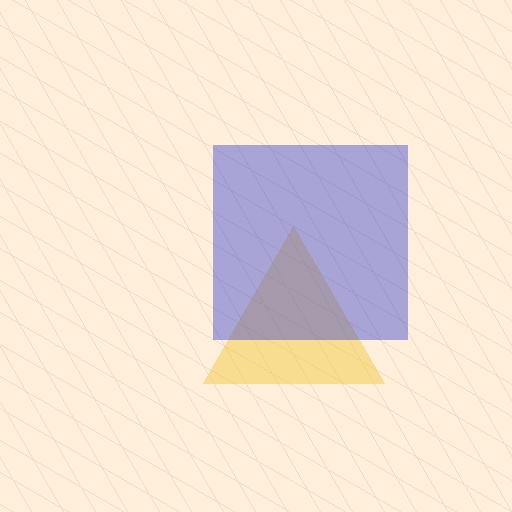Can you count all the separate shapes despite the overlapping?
Yes, there are 2 separate shapes.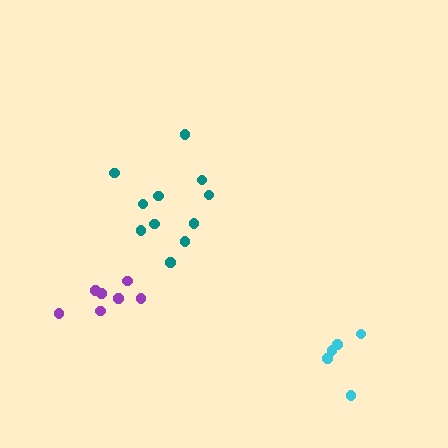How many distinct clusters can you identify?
There are 3 distinct clusters.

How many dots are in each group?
Group 1: 11 dots, Group 2: 5 dots, Group 3: 7 dots (23 total).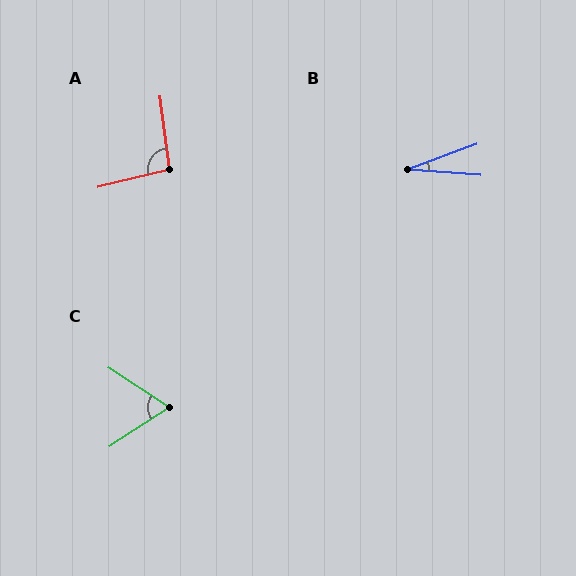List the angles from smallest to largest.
B (25°), C (66°), A (97°).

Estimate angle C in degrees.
Approximately 66 degrees.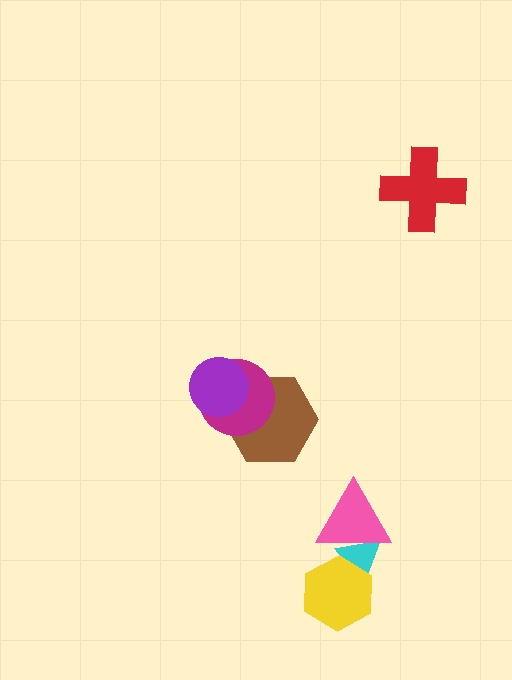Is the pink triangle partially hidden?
No, no other shape covers it.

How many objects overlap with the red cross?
0 objects overlap with the red cross.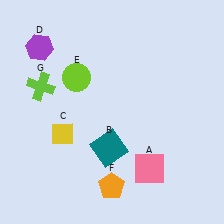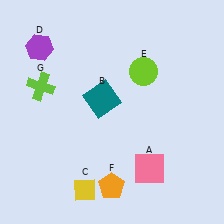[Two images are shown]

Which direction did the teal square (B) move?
The teal square (B) moved up.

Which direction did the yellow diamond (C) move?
The yellow diamond (C) moved down.